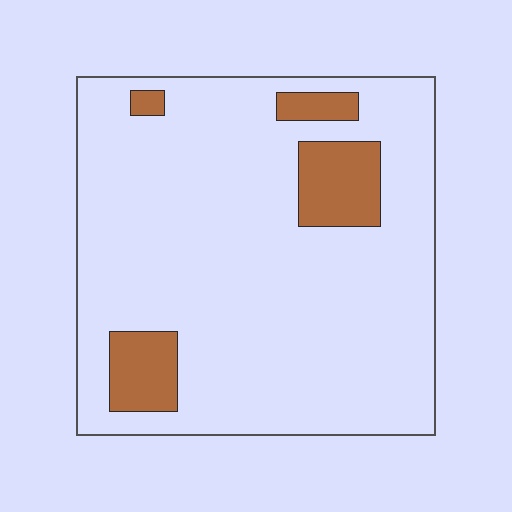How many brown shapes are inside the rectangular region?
4.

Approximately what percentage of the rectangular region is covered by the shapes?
Approximately 10%.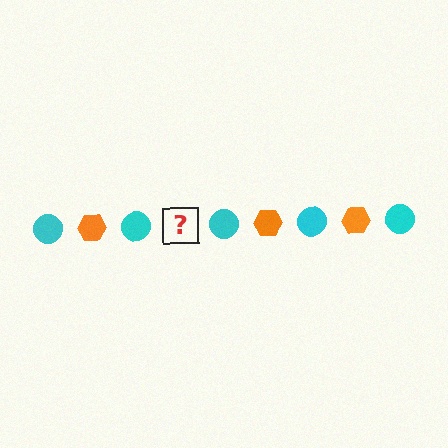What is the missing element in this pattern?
The missing element is an orange hexagon.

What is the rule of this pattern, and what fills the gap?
The rule is that the pattern alternates between cyan circle and orange hexagon. The gap should be filled with an orange hexagon.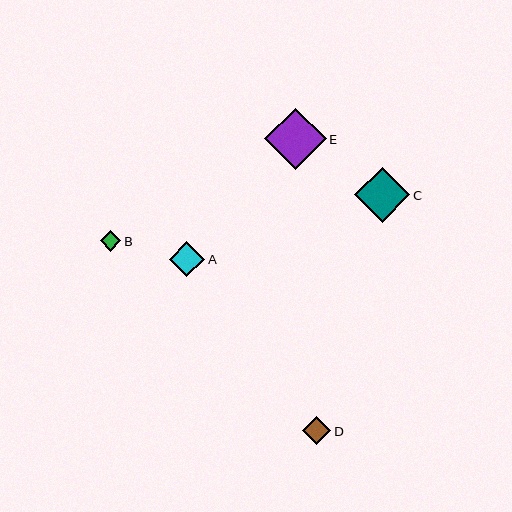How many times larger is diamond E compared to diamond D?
Diamond E is approximately 2.2 times the size of diamond D.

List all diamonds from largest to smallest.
From largest to smallest: E, C, A, D, B.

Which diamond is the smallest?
Diamond B is the smallest with a size of approximately 21 pixels.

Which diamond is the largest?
Diamond E is the largest with a size of approximately 61 pixels.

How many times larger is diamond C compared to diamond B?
Diamond C is approximately 2.7 times the size of diamond B.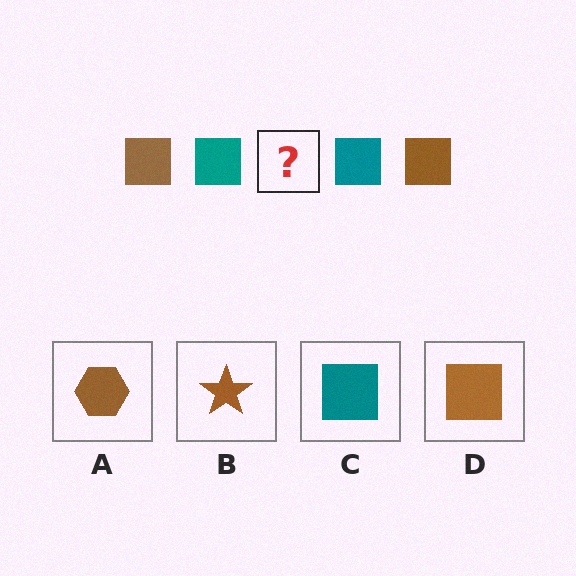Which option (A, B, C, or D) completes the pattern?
D.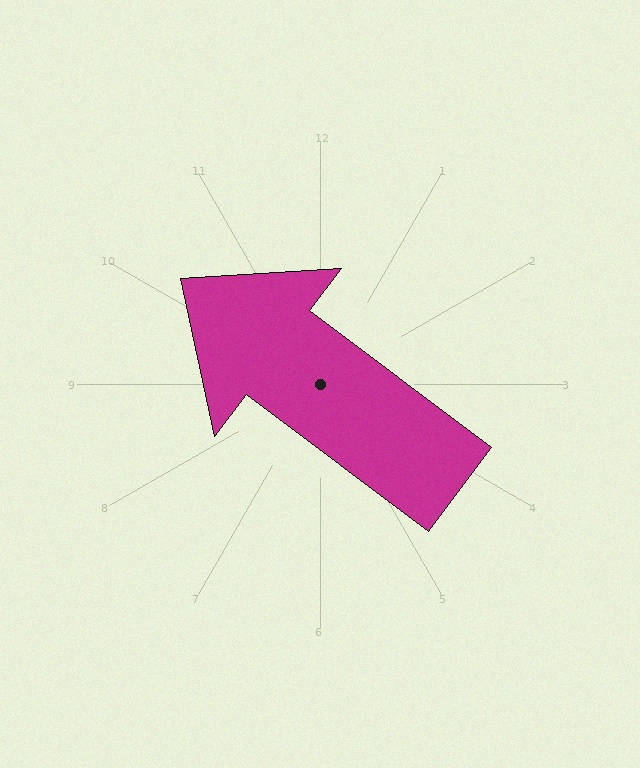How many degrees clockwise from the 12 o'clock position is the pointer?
Approximately 307 degrees.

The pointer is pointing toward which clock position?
Roughly 10 o'clock.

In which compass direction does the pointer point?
Northwest.